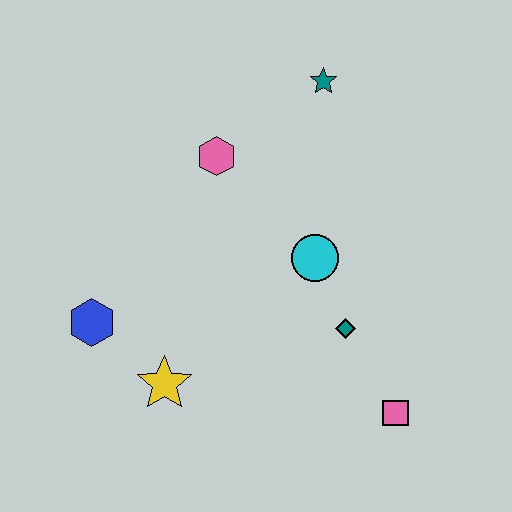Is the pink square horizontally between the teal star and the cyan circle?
No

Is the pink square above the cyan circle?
No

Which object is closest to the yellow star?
The blue hexagon is closest to the yellow star.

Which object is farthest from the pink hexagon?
The pink square is farthest from the pink hexagon.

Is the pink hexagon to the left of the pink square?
Yes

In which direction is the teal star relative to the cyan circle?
The teal star is above the cyan circle.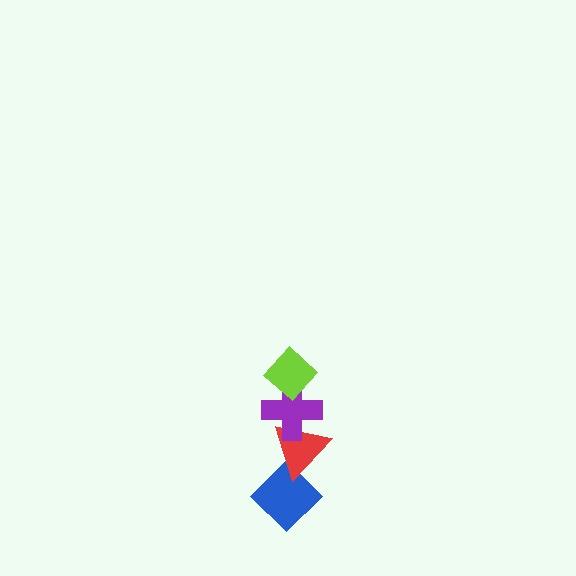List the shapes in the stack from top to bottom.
From top to bottom: the lime diamond, the purple cross, the red triangle, the blue diamond.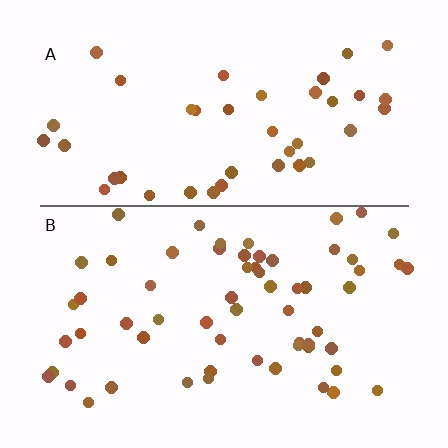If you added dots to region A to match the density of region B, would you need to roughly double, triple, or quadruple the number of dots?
Approximately double.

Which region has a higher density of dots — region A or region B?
B (the bottom).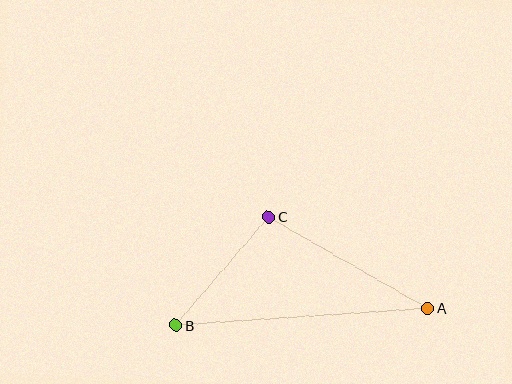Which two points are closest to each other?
Points B and C are closest to each other.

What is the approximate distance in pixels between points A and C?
The distance between A and C is approximately 184 pixels.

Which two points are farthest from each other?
Points A and B are farthest from each other.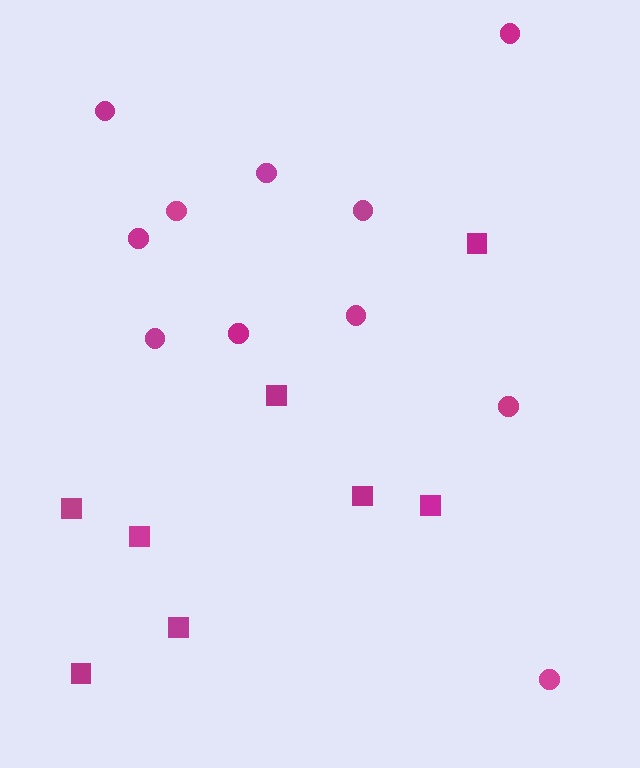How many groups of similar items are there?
There are 2 groups: one group of squares (8) and one group of circles (11).